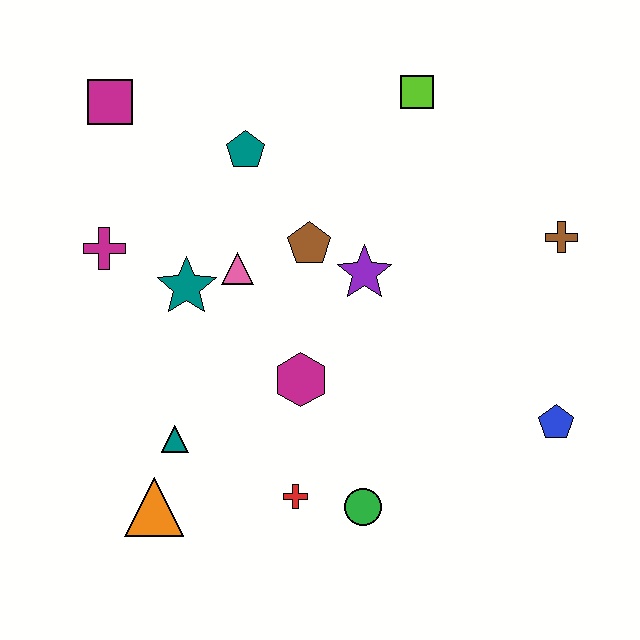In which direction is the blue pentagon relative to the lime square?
The blue pentagon is below the lime square.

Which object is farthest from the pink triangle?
The blue pentagon is farthest from the pink triangle.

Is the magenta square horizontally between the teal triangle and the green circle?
No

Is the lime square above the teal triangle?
Yes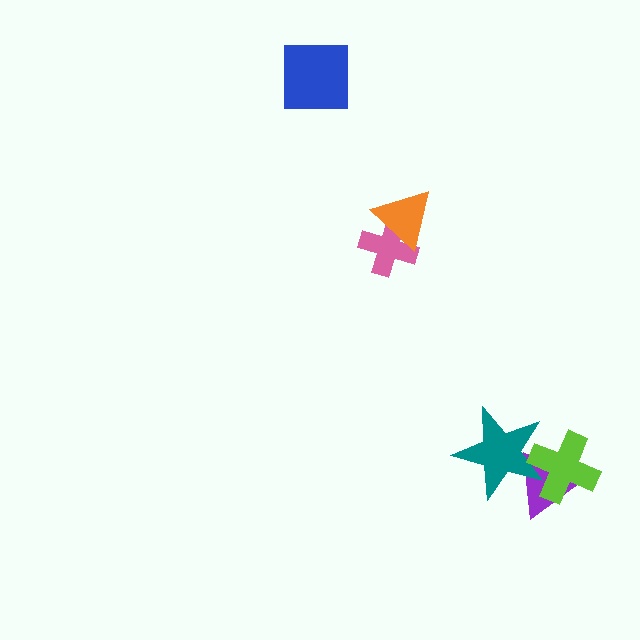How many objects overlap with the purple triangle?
2 objects overlap with the purple triangle.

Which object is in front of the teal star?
The lime cross is in front of the teal star.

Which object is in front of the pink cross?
The orange triangle is in front of the pink cross.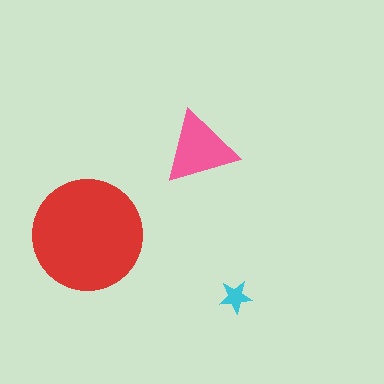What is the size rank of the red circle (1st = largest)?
1st.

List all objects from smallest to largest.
The cyan star, the pink triangle, the red circle.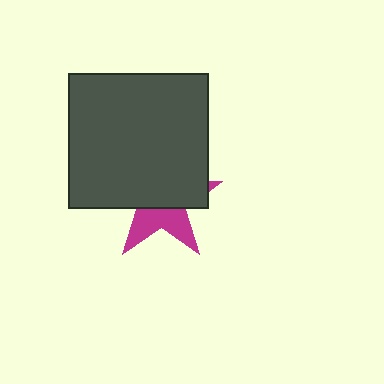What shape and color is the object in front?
The object in front is a dark gray rectangle.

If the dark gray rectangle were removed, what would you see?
You would see the complete magenta star.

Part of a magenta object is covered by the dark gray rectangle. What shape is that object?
It is a star.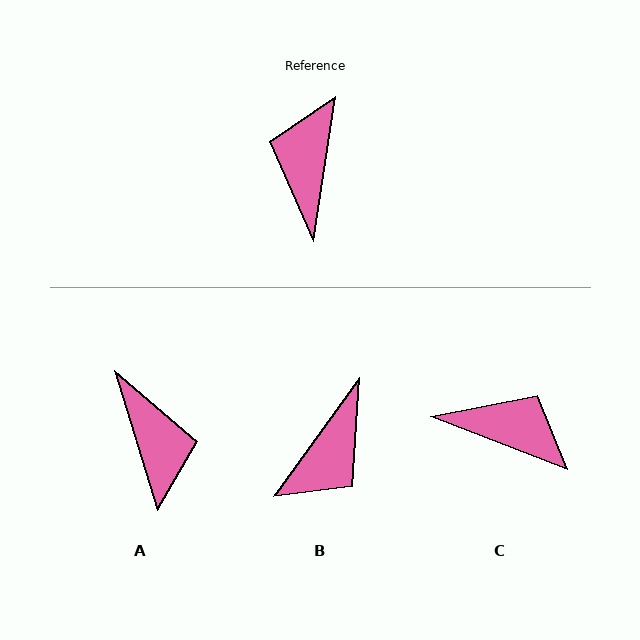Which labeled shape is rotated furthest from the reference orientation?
A, about 154 degrees away.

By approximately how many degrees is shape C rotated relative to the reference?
Approximately 102 degrees clockwise.